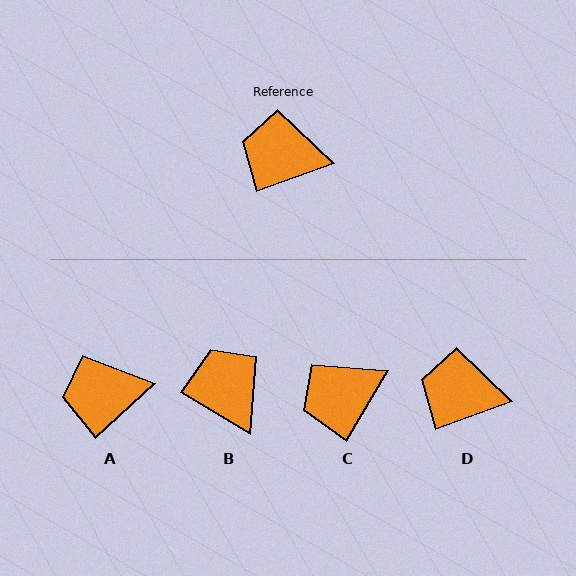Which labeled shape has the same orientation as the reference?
D.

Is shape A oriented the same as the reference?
No, it is off by about 23 degrees.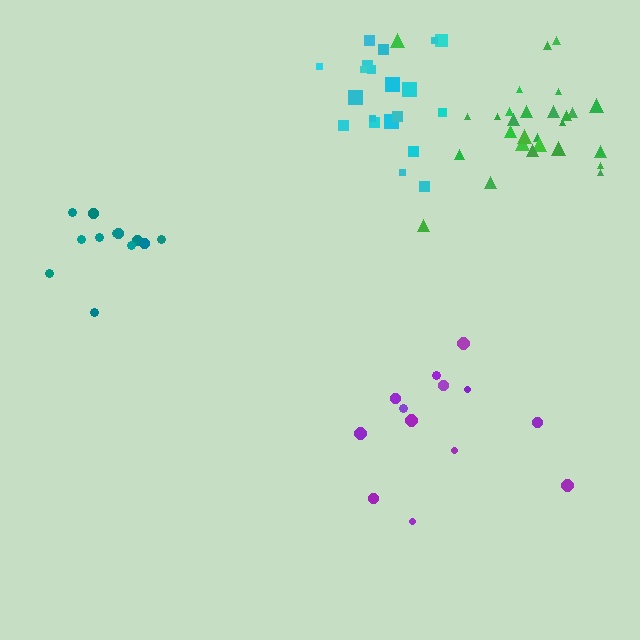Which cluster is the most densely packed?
Teal.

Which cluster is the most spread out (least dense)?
Cyan.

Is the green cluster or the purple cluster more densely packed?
Green.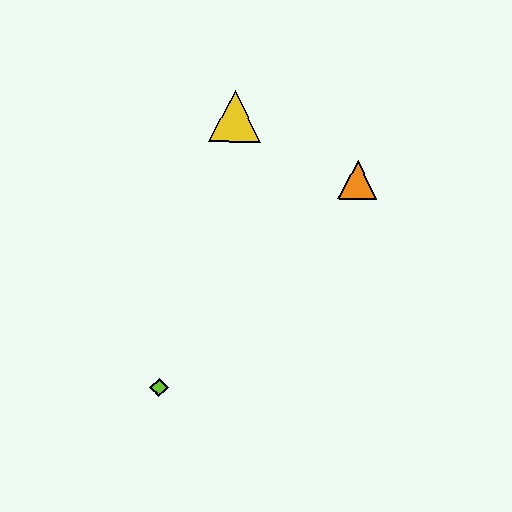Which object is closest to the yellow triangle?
The orange triangle is closest to the yellow triangle.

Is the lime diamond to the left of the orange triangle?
Yes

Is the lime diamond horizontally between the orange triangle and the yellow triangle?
No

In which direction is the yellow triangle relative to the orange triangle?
The yellow triangle is to the left of the orange triangle.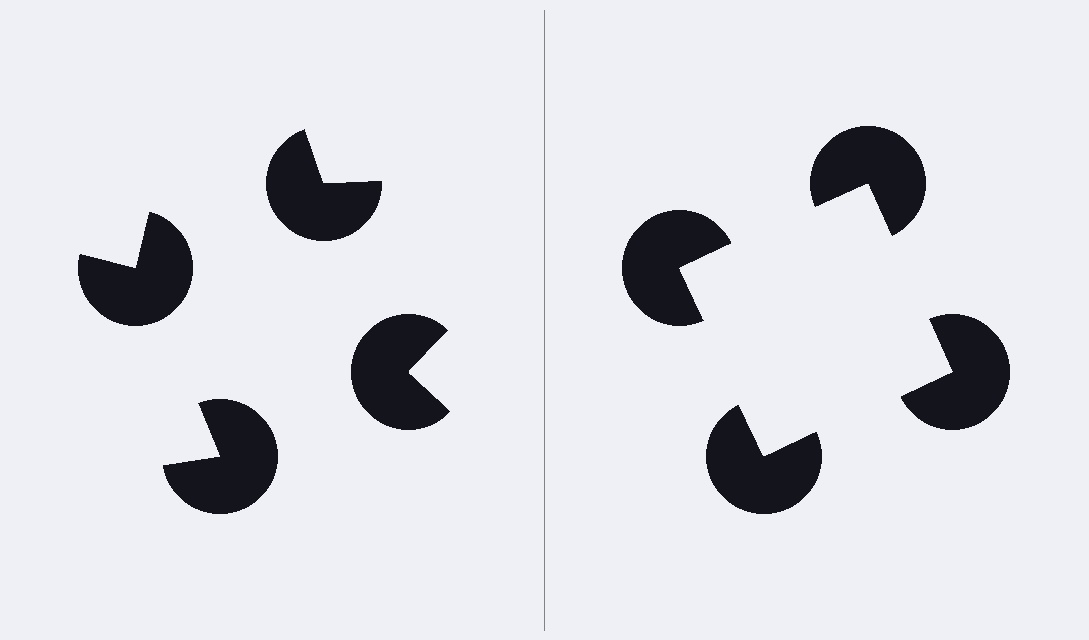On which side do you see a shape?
An illusory square appears on the right side. On the left side the wedge cuts are rotated, so no coherent shape forms.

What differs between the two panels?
The pac-man discs are positioned identically on both sides; only the wedge orientations differ. On the right they align to a square; on the left they are misaligned.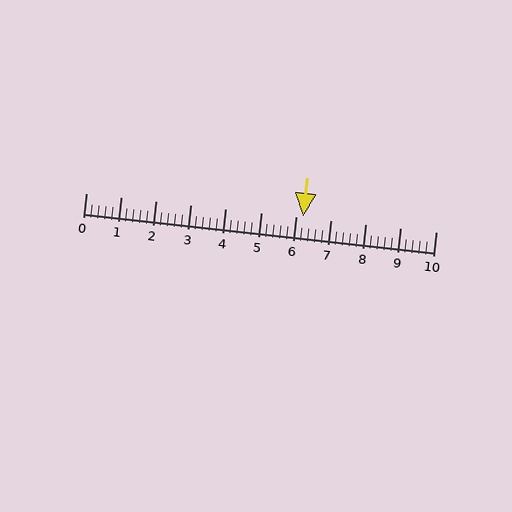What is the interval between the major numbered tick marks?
The major tick marks are spaced 1 units apart.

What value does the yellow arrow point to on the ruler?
The yellow arrow points to approximately 6.2.